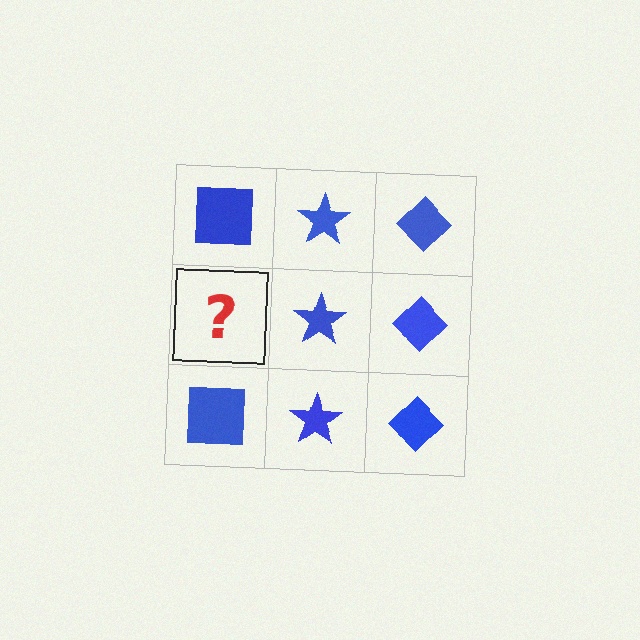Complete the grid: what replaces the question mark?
The question mark should be replaced with a blue square.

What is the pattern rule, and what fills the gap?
The rule is that each column has a consistent shape. The gap should be filled with a blue square.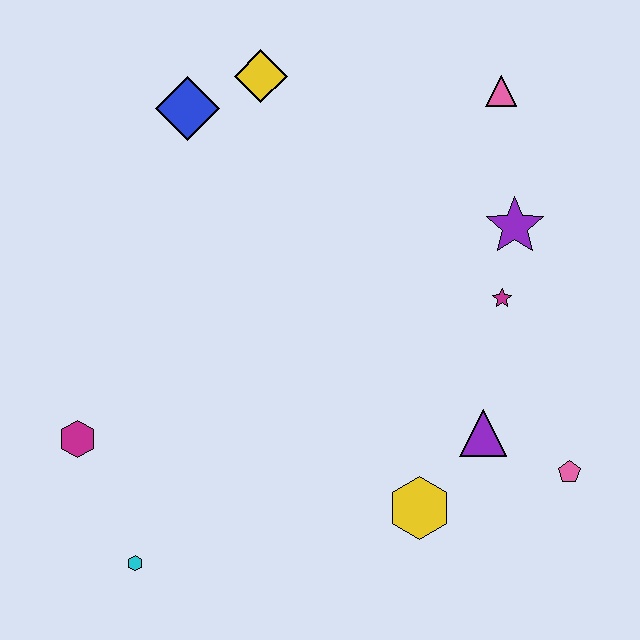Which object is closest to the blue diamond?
The yellow diamond is closest to the blue diamond.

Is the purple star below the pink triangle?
Yes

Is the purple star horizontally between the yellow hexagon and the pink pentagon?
Yes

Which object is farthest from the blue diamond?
The pink pentagon is farthest from the blue diamond.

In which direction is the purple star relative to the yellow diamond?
The purple star is to the right of the yellow diamond.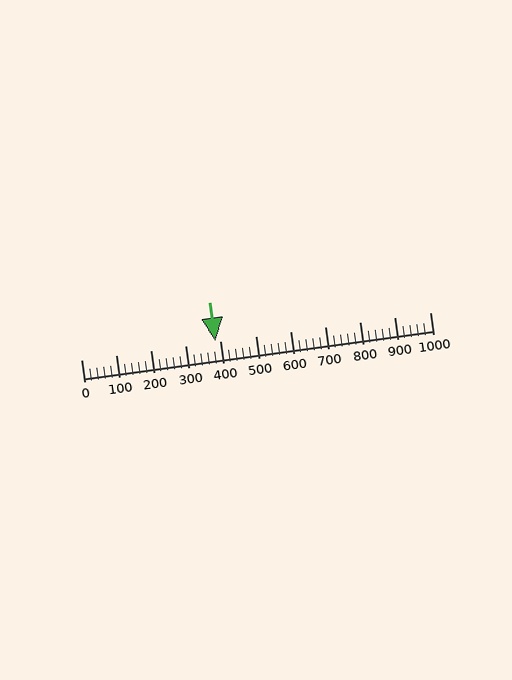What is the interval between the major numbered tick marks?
The major tick marks are spaced 100 units apart.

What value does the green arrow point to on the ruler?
The green arrow points to approximately 386.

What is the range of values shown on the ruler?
The ruler shows values from 0 to 1000.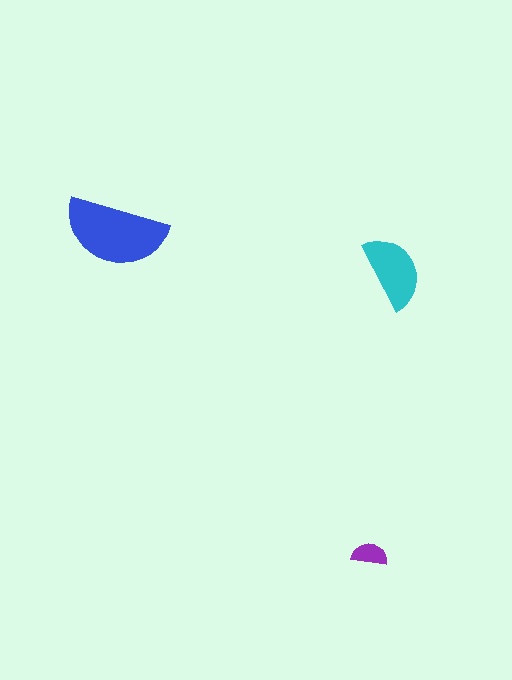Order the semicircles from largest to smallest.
the blue one, the cyan one, the purple one.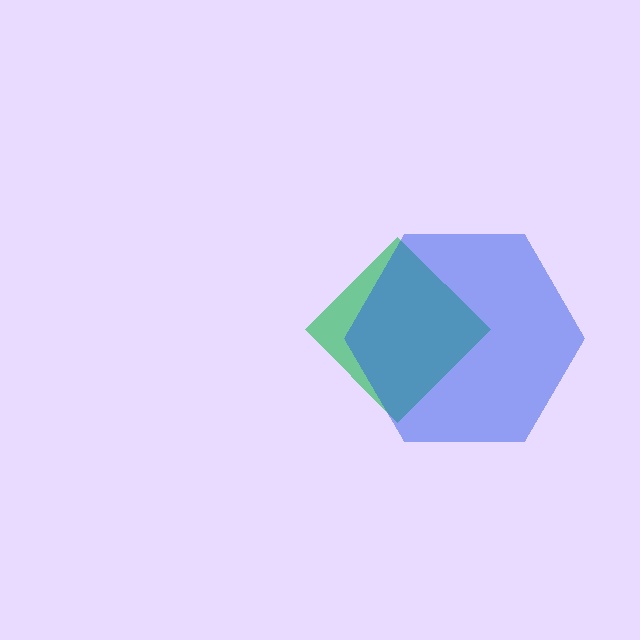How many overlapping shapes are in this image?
There are 2 overlapping shapes in the image.